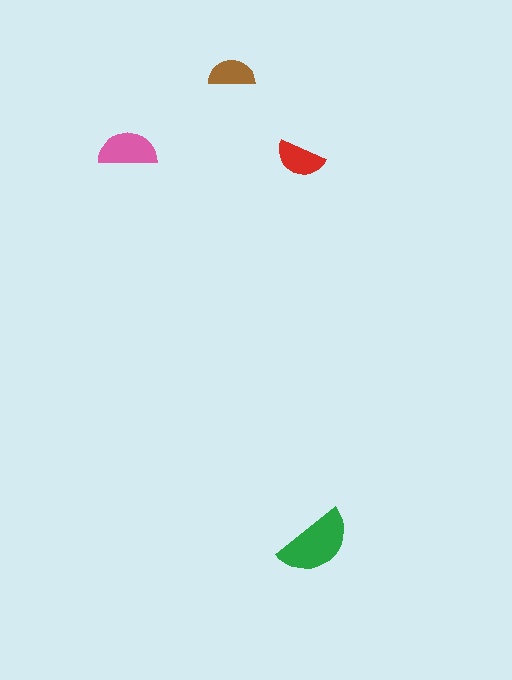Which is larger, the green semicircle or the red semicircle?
The green one.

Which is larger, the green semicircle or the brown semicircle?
The green one.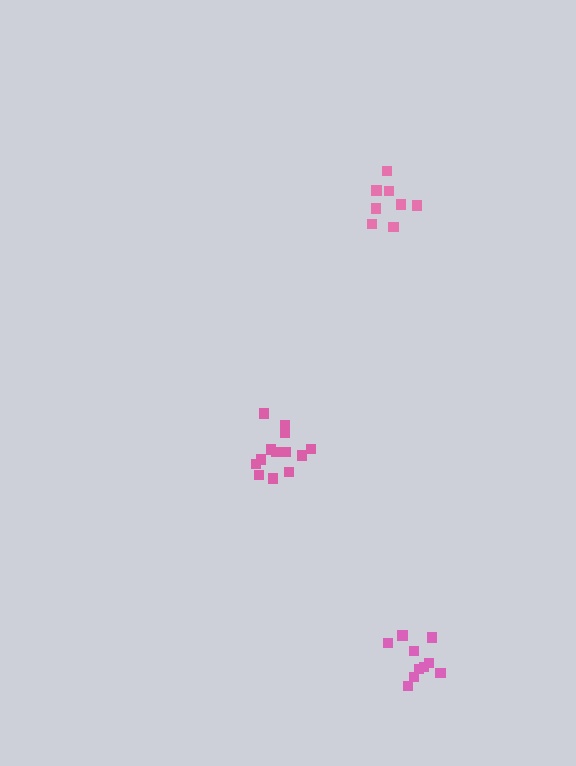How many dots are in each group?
Group 1: 10 dots, Group 2: 14 dots, Group 3: 9 dots (33 total).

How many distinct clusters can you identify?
There are 3 distinct clusters.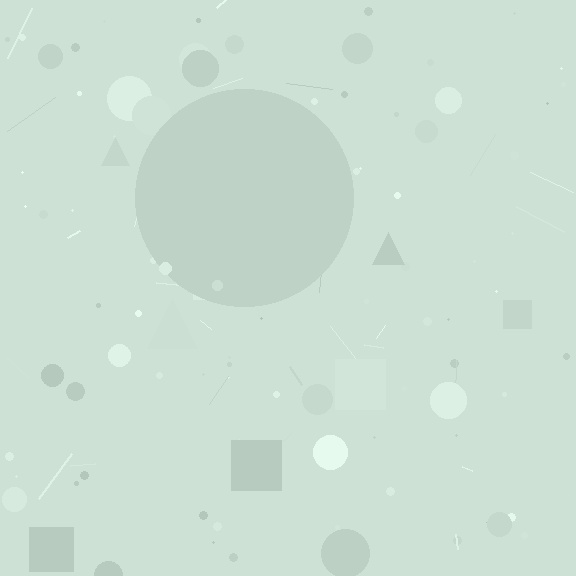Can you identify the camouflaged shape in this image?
The camouflaged shape is a circle.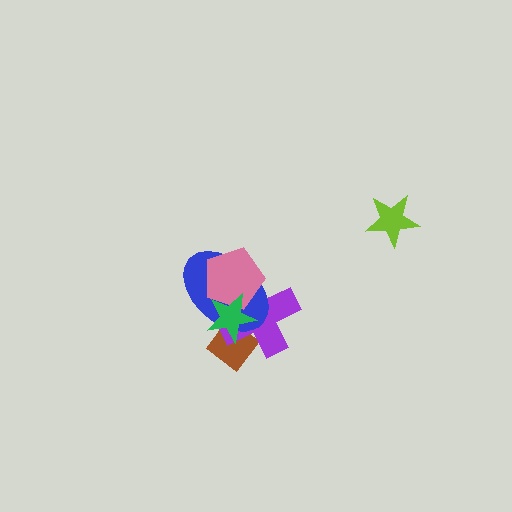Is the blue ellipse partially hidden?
Yes, it is partially covered by another shape.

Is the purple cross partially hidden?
Yes, it is partially covered by another shape.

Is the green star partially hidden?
No, no other shape covers it.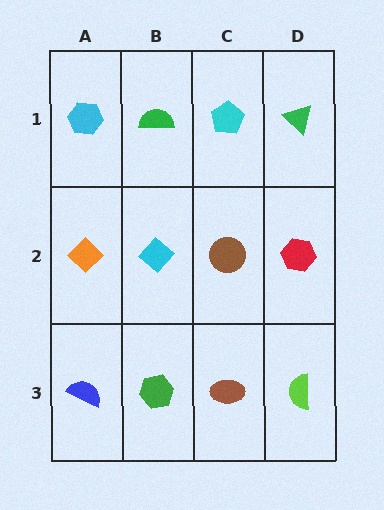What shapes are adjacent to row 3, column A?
An orange diamond (row 2, column A), a green hexagon (row 3, column B).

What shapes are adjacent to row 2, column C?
A cyan pentagon (row 1, column C), a brown ellipse (row 3, column C), a cyan diamond (row 2, column B), a red hexagon (row 2, column D).